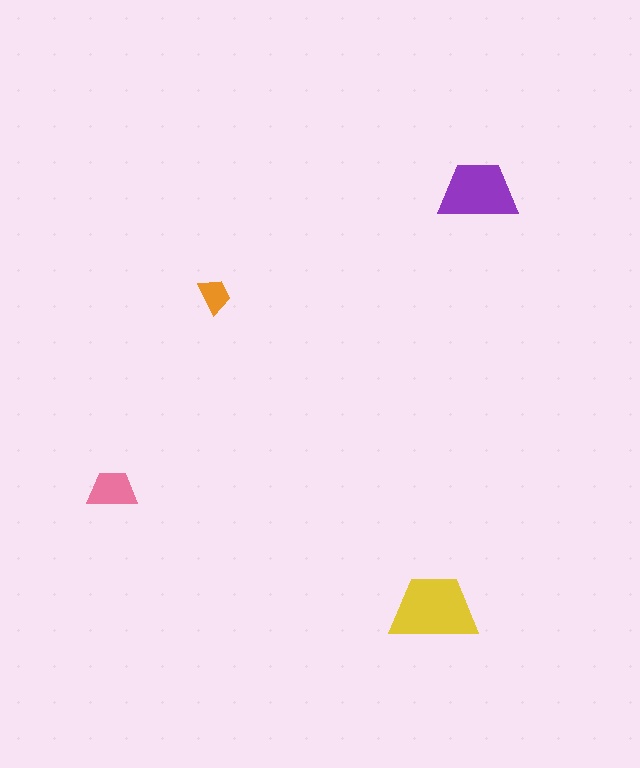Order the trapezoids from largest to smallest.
the yellow one, the purple one, the pink one, the orange one.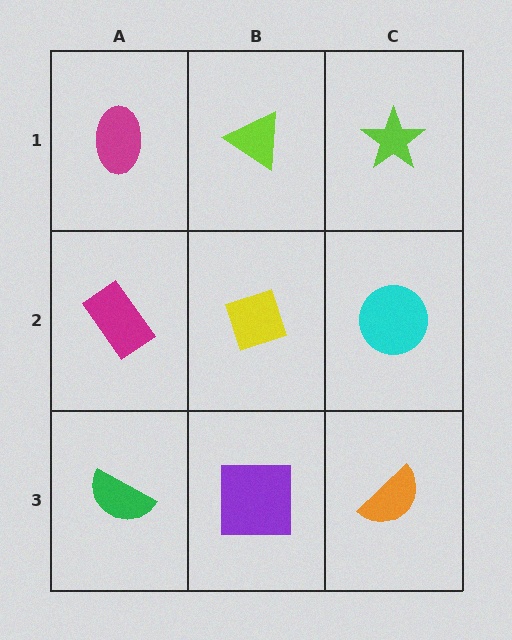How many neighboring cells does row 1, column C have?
2.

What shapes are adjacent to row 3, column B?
A yellow diamond (row 2, column B), a green semicircle (row 3, column A), an orange semicircle (row 3, column C).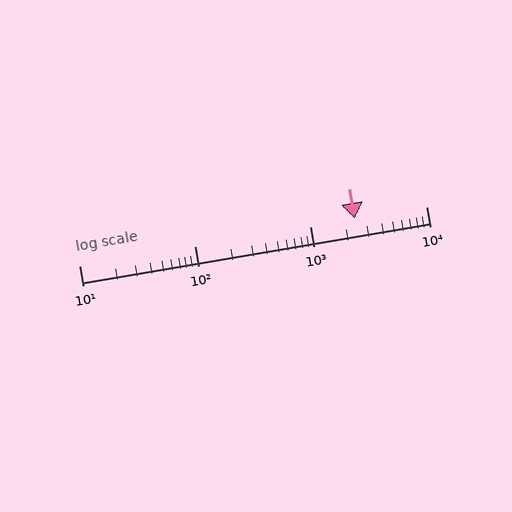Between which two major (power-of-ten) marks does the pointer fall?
The pointer is between 1000 and 10000.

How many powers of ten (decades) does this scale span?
The scale spans 3 decades, from 10 to 10000.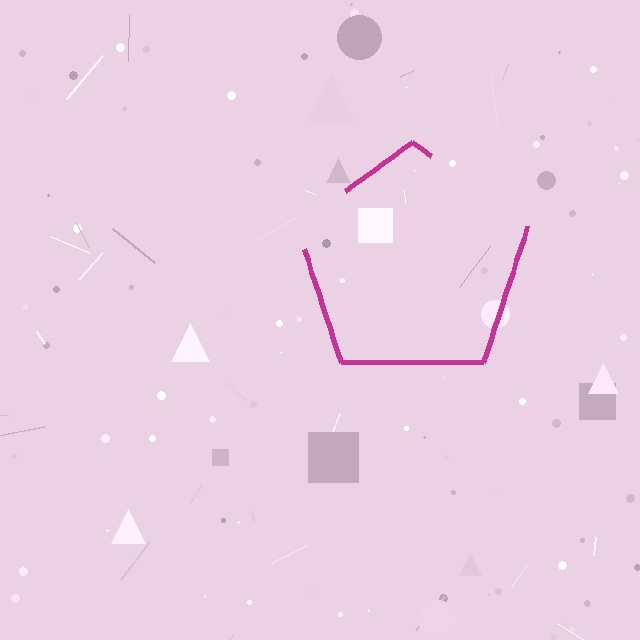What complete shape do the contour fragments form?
The contour fragments form a pentagon.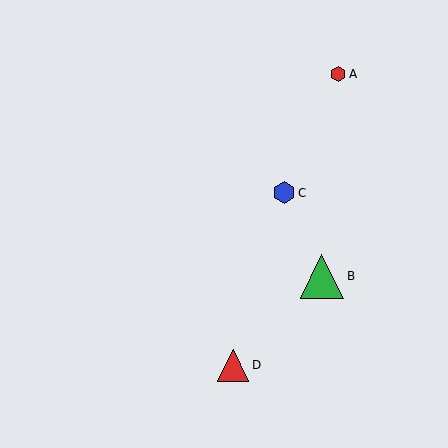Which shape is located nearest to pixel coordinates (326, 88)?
The red hexagon (labeled A) at (338, 74) is nearest to that location.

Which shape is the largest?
The green triangle (labeled B) is the largest.